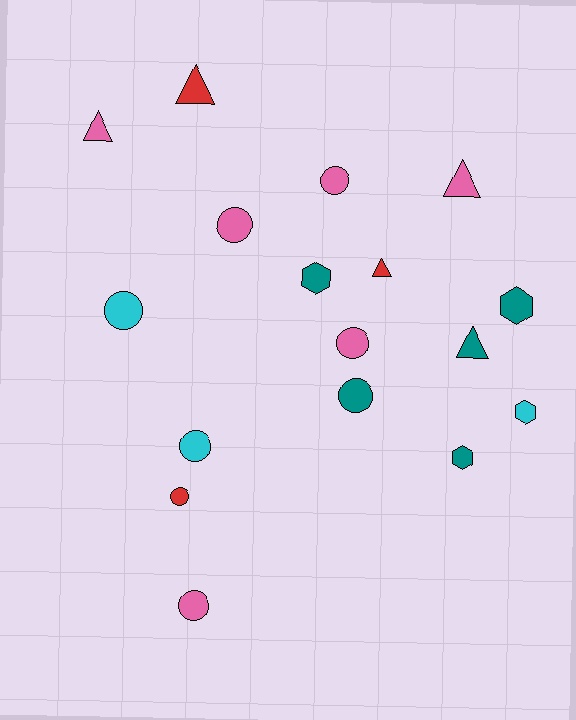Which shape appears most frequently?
Circle, with 8 objects.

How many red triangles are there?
There are 2 red triangles.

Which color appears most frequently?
Pink, with 6 objects.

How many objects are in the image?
There are 17 objects.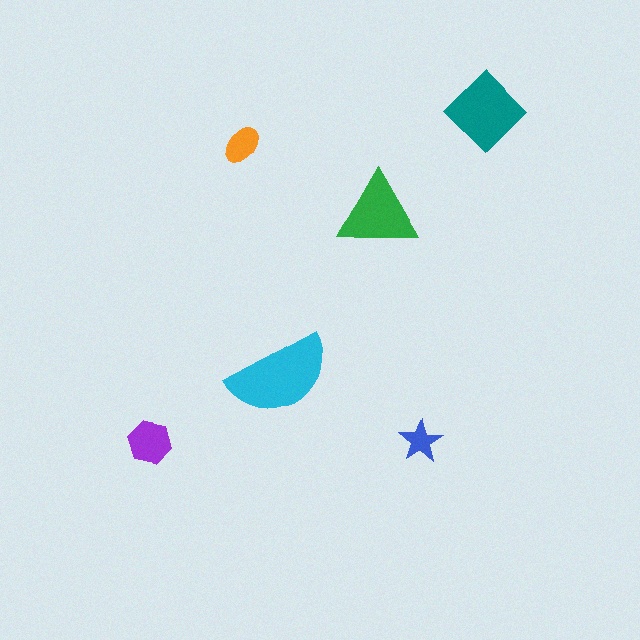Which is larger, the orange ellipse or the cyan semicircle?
The cyan semicircle.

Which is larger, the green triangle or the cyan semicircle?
The cyan semicircle.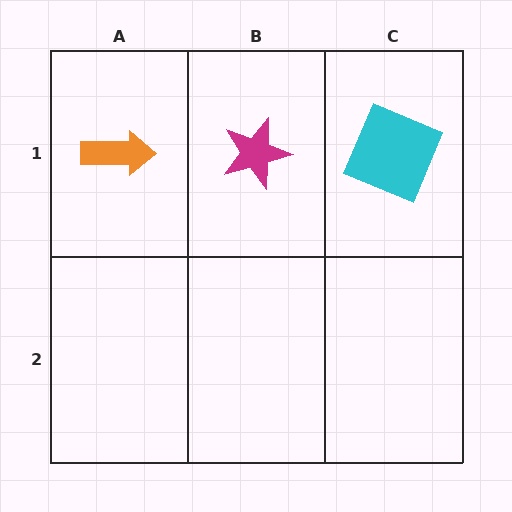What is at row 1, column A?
An orange arrow.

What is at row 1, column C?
A cyan square.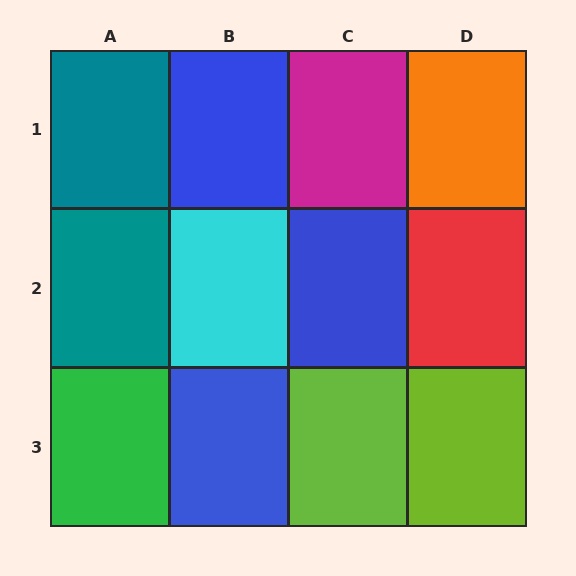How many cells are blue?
3 cells are blue.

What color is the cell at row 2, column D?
Red.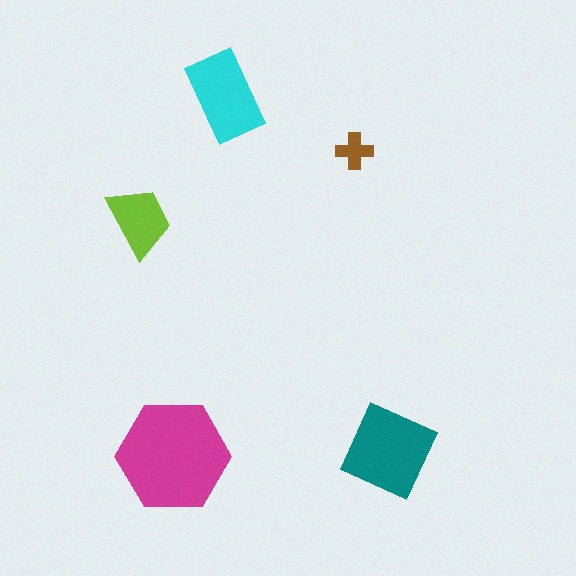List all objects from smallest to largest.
The brown cross, the lime trapezoid, the cyan rectangle, the teal diamond, the magenta hexagon.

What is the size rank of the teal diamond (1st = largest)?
2nd.